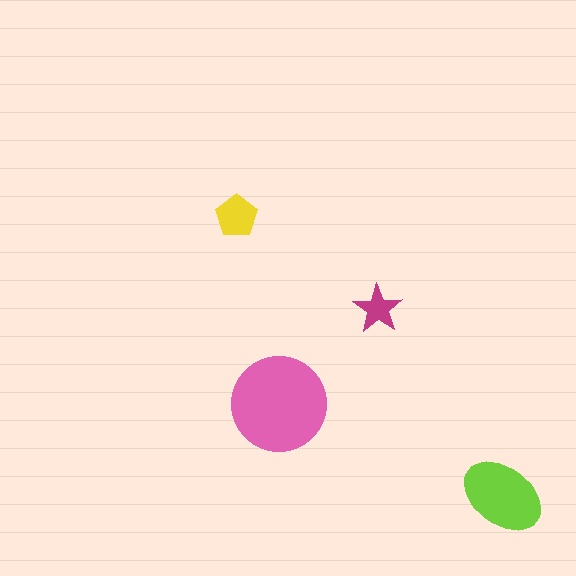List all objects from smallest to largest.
The magenta star, the yellow pentagon, the lime ellipse, the pink circle.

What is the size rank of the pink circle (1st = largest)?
1st.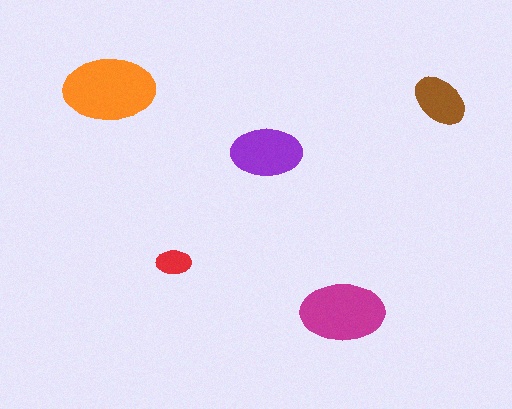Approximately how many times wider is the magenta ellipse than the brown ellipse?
About 1.5 times wider.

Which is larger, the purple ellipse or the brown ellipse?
The purple one.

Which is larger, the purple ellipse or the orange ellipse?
The orange one.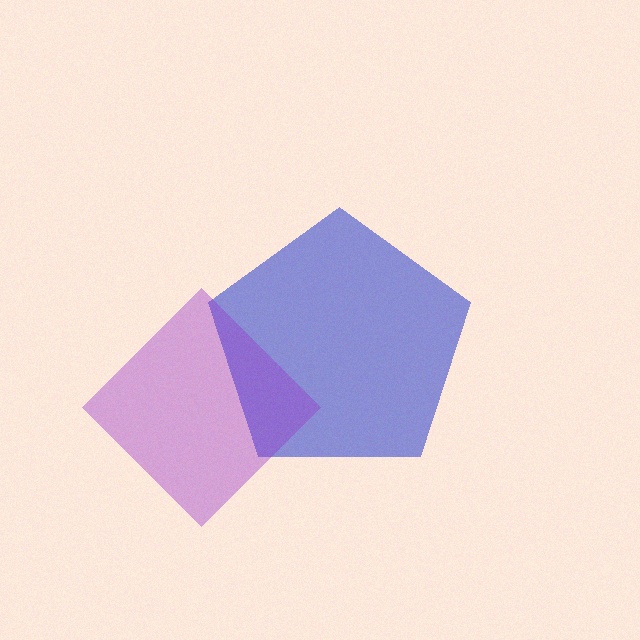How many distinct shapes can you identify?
There are 2 distinct shapes: a blue pentagon, a purple diamond.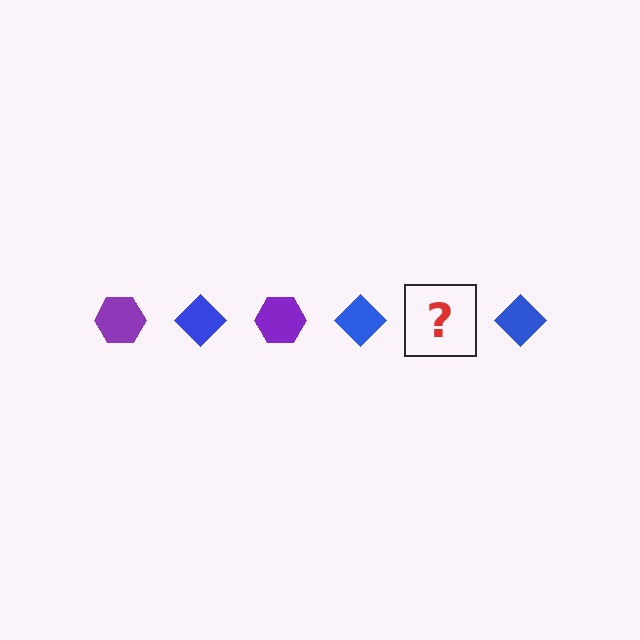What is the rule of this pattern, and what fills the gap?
The rule is that the pattern alternates between purple hexagon and blue diamond. The gap should be filled with a purple hexagon.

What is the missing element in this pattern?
The missing element is a purple hexagon.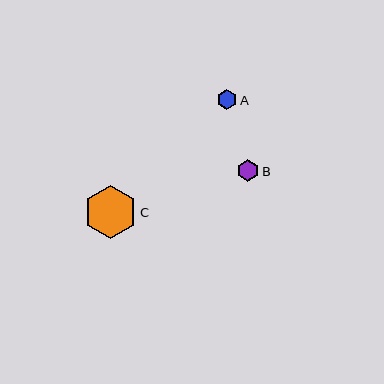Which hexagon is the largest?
Hexagon C is the largest with a size of approximately 53 pixels.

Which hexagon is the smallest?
Hexagon A is the smallest with a size of approximately 20 pixels.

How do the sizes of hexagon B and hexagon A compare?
Hexagon B and hexagon A are approximately the same size.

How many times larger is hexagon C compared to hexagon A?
Hexagon C is approximately 2.6 times the size of hexagon A.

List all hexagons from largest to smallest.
From largest to smallest: C, B, A.